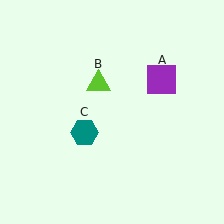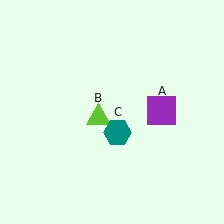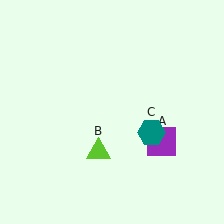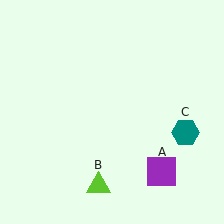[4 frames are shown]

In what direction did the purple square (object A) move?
The purple square (object A) moved down.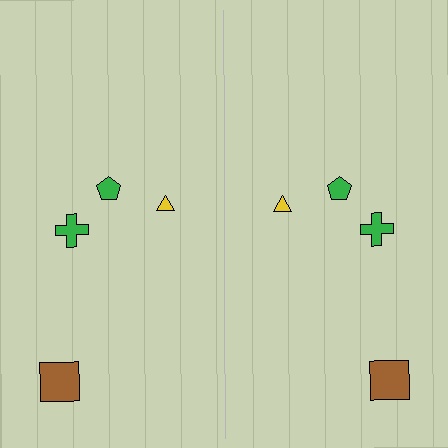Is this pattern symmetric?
Yes, this pattern has bilateral (reflection) symmetry.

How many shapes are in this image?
There are 8 shapes in this image.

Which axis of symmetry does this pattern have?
The pattern has a vertical axis of symmetry running through the center of the image.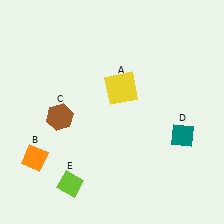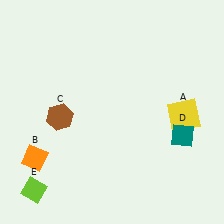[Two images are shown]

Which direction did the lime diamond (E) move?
The lime diamond (E) moved left.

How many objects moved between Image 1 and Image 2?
2 objects moved between the two images.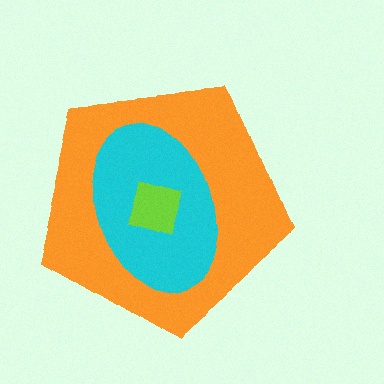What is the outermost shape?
The orange pentagon.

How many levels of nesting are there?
3.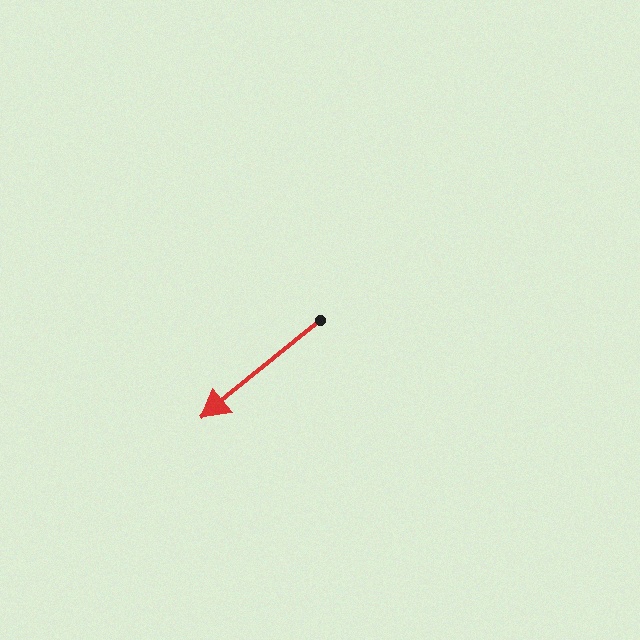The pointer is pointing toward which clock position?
Roughly 8 o'clock.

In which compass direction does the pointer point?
Southwest.